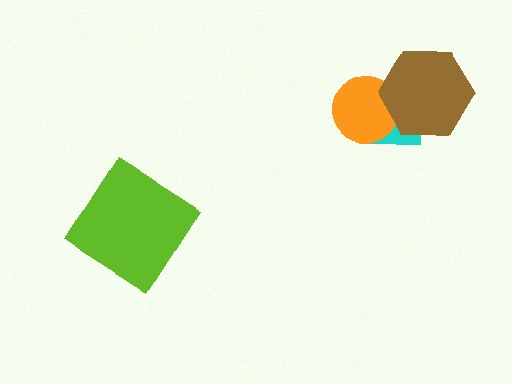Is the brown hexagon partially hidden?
No, no other shape covers it.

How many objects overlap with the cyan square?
2 objects overlap with the cyan square.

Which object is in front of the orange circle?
The brown hexagon is in front of the orange circle.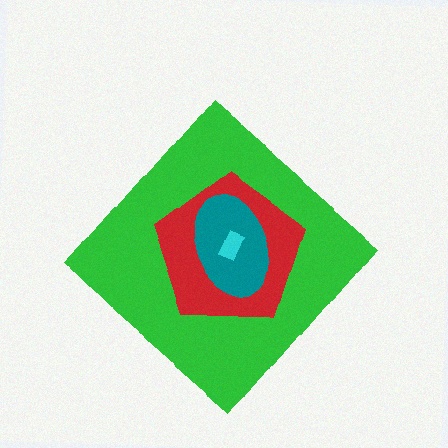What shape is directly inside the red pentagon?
The teal ellipse.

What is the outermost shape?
The green diamond.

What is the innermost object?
The cyan rectangle.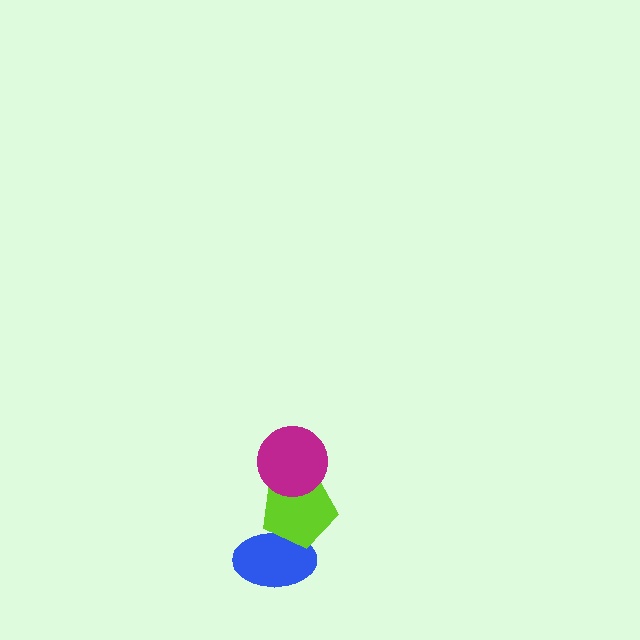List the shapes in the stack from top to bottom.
From top to bottom: the magenta circle, the lime pentagon, the blue ellipse.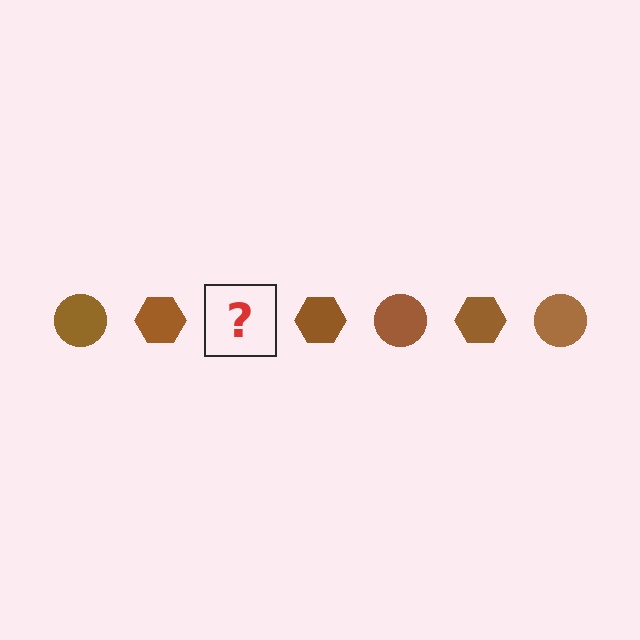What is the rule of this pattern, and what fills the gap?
The rule is that the pattern cycles through circle, hexagon shapes in brown. The gap should be filled with a brown circle.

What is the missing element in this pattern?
The missing element is a brown circle.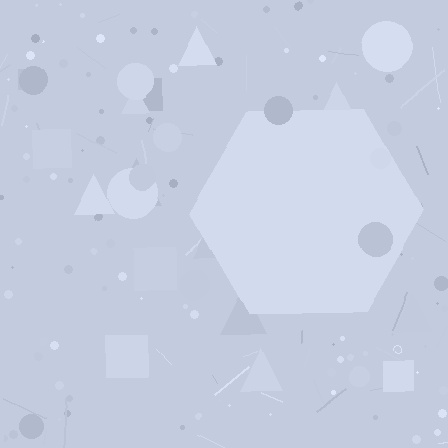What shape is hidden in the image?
A hexagon is hidden in the image.